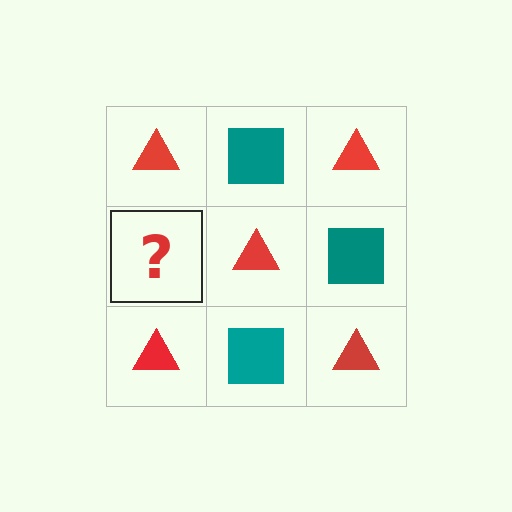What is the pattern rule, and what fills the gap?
The rule is that it alternates red triangle and teal square in a checkerboard pattern. The gap should be filled with a teal square.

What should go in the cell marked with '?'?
The missing cell should contain a teal square.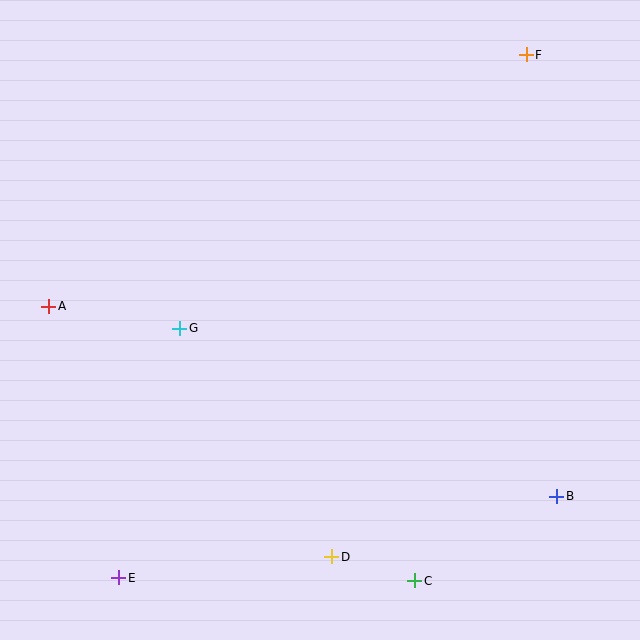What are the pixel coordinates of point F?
Point F is at (526, 55).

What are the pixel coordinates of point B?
Point B is at (557, 496).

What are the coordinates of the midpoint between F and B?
The midpoint between F and B is at (542, 275).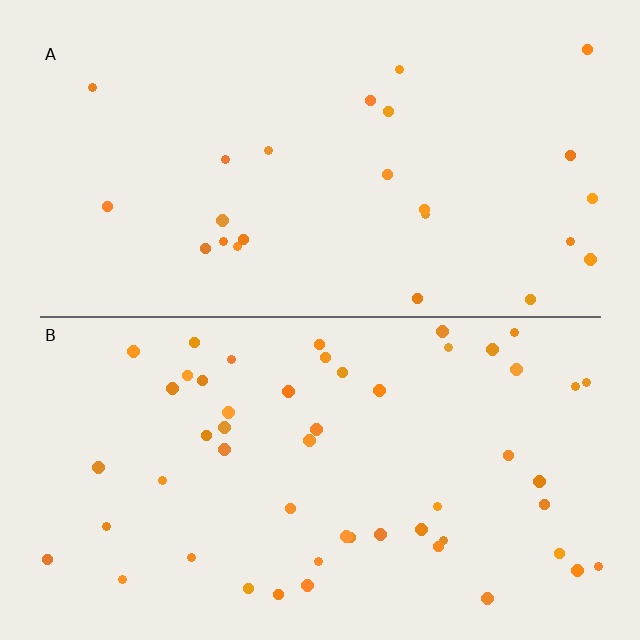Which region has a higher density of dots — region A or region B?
B (the bottom).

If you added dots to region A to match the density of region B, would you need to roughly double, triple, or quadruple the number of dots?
Approximately double.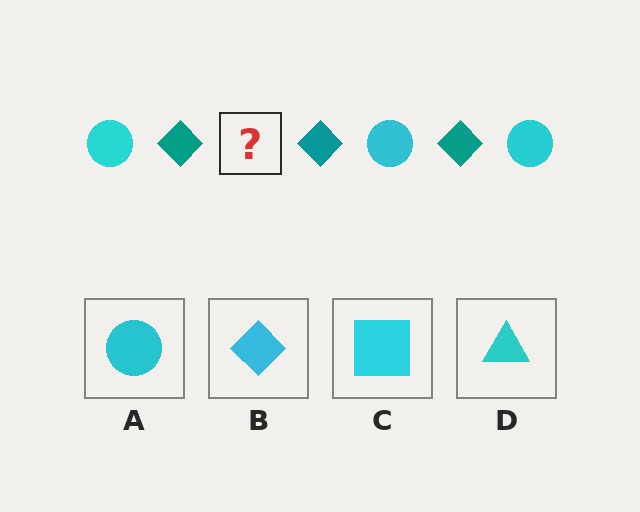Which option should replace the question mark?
Option A.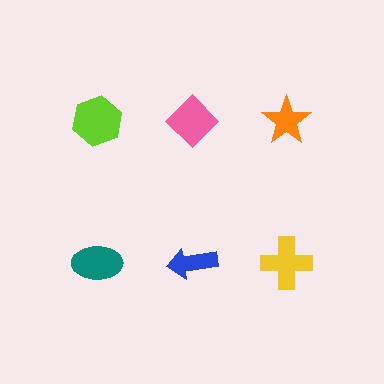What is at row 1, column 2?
A pink diamond.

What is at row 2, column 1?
A teal ellipse.